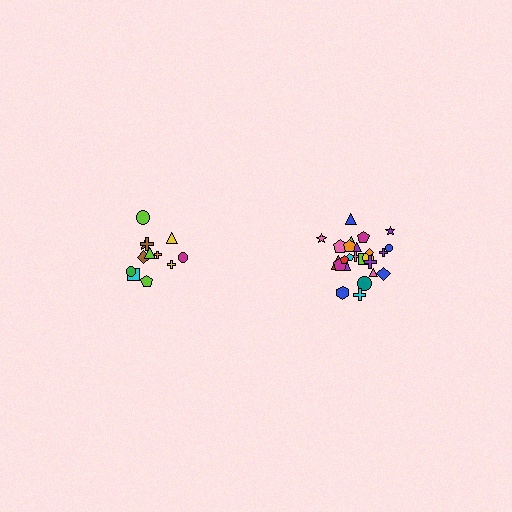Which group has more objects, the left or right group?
The right group.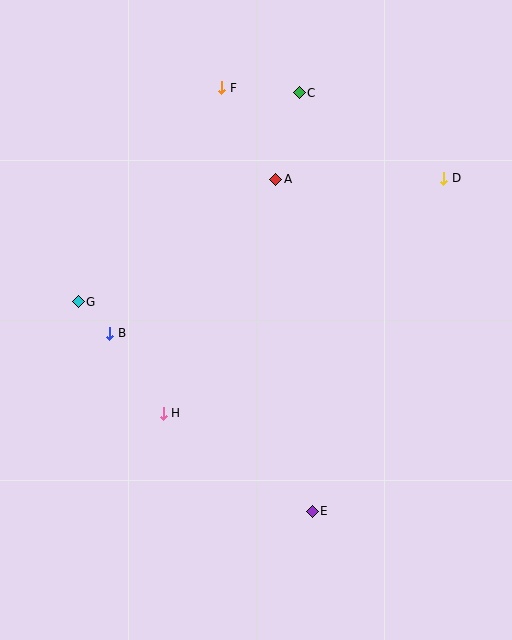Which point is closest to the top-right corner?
Point D is closest to the top-right corner.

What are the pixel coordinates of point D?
Point D is at (444, 178).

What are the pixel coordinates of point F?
Point F is at (222, 88).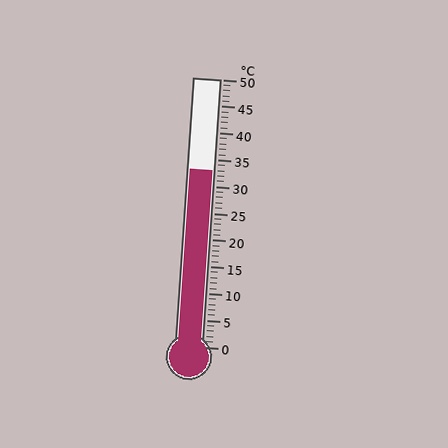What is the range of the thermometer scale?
The thermometer scale ranges from 0°C to 50°C.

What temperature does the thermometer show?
The thermometer shows approximately 33°C.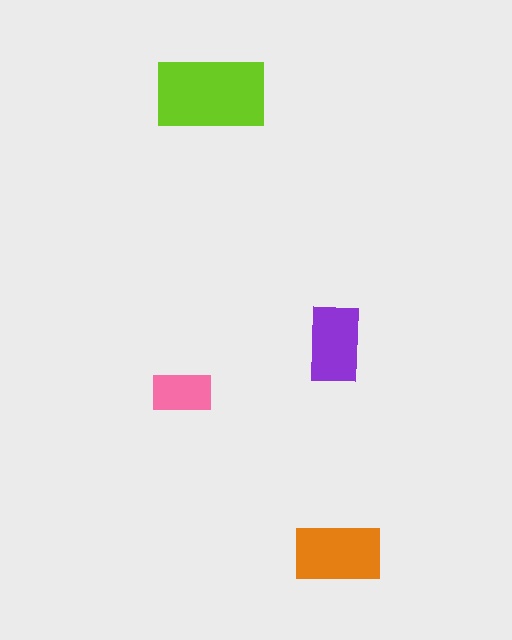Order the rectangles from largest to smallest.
the lime one, the orange one, the purple one, the pink one.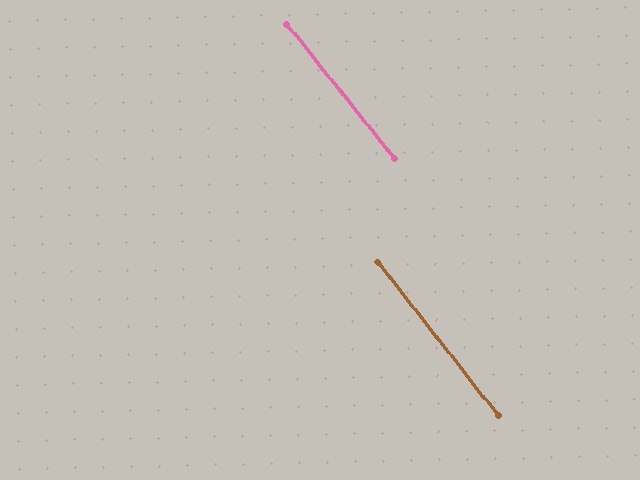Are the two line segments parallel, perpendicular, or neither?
Parallel — their directions differ by only 0.9°.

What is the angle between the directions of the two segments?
Approximately 1 degree.